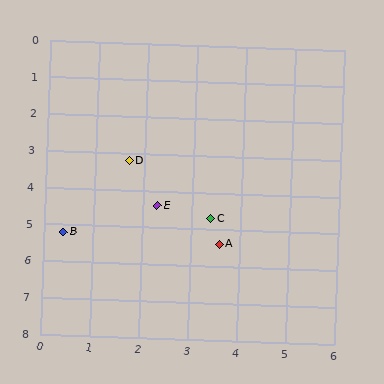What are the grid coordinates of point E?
Point E is at approximately (2.3, 4.4).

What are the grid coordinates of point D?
Point D is at approximately (1.7, 3.2).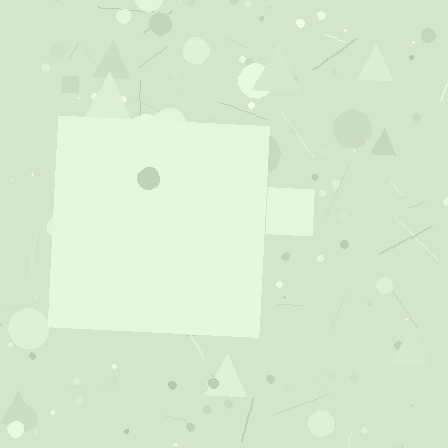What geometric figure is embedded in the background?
A square is embedded in the background.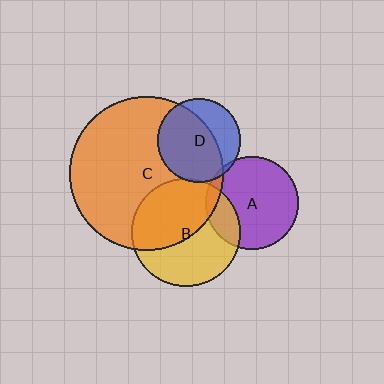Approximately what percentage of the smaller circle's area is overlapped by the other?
Approximately 20%.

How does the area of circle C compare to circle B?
Approximately 2.0 times.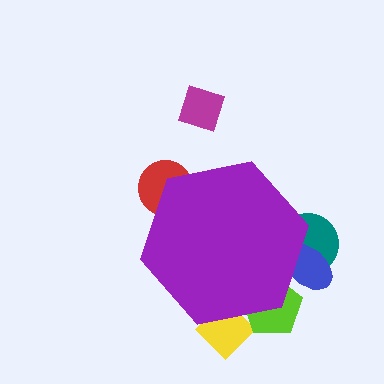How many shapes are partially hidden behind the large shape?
5 shapes are partially hidden.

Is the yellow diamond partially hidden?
Yes, the yellow diamond is partially hidden behind the purple hexagon.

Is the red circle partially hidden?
Yes, the red circle is partially hidden behind the purple hexagon.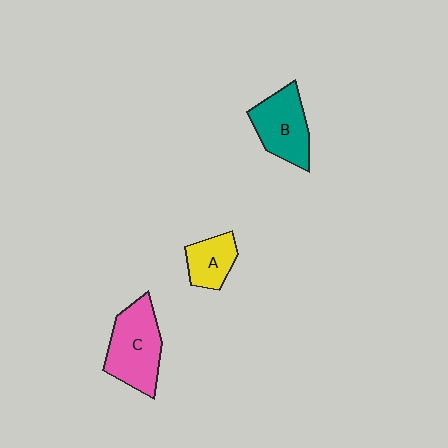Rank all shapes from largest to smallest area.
From largest to smallest: C (pink), B (teal), A (yellow).